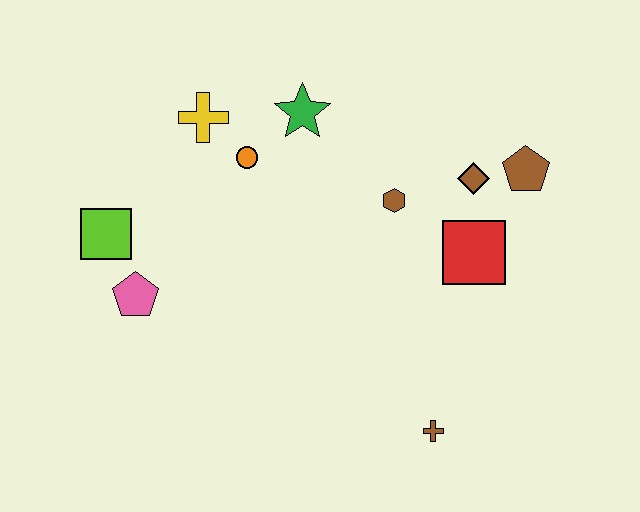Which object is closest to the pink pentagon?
The lime square is closest to the pink pentagon.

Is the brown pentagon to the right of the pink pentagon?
Yes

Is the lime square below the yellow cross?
Yes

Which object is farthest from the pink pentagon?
The brown pentagon is farthest from the pink pentagon.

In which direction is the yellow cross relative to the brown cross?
The yellow cross is above the brown cross.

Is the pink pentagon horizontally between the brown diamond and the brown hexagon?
No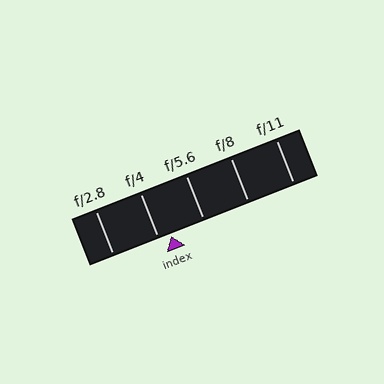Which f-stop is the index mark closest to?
The index mark is closest to f/4.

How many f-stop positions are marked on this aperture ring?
There are 5 f-stop positions marked.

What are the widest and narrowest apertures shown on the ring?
The widest aperture shown is f/2.8 and the narrowest is f/11.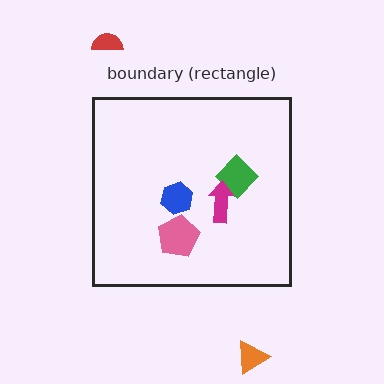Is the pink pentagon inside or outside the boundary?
Inside.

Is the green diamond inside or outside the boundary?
Inside.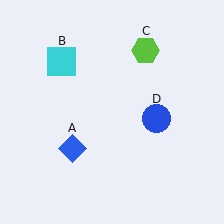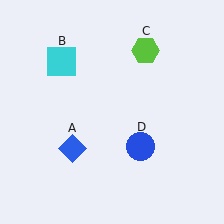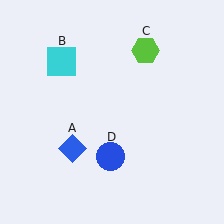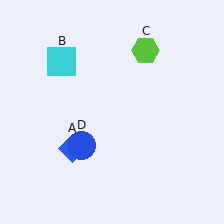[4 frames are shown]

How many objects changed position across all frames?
1 object changed position: blue circle (object D).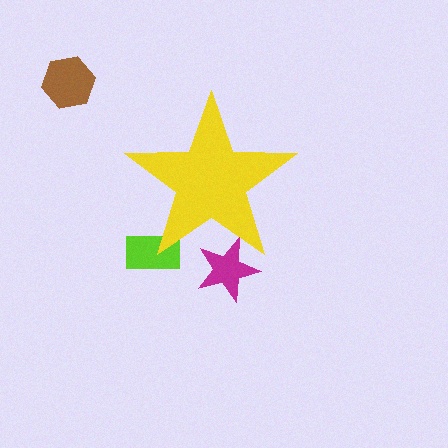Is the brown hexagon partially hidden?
No, the brown hexagon is fully visible.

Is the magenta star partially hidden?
Yes, the magenta star is partially hidden behind the yellow star.